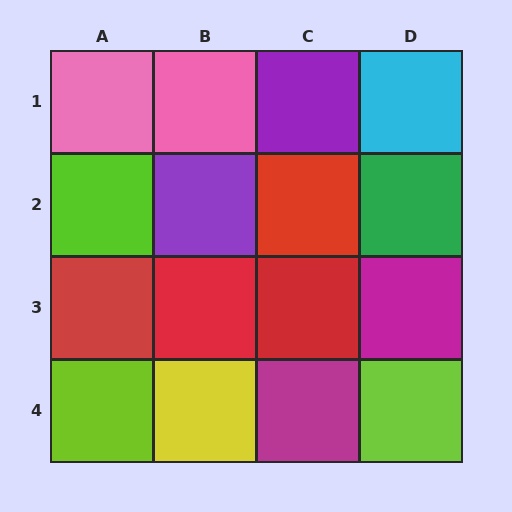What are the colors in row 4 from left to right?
Lime, yellow, magenta, lime.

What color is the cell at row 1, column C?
Purple.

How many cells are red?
4 cells are red.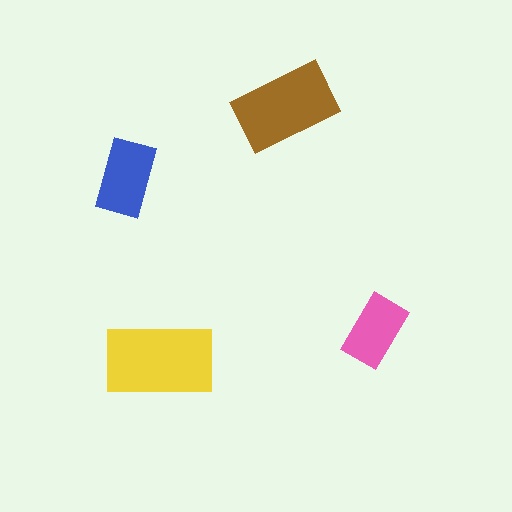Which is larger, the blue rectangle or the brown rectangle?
The brown one.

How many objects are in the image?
There are 4 objects in the image.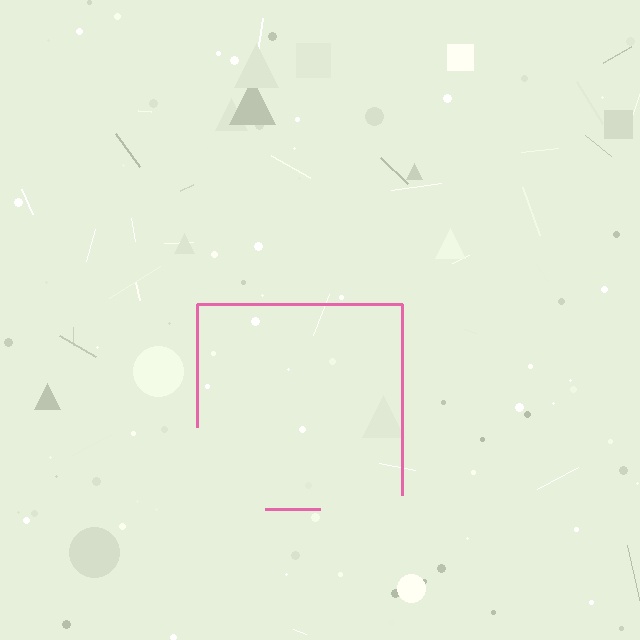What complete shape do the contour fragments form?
The contour fragments form a square.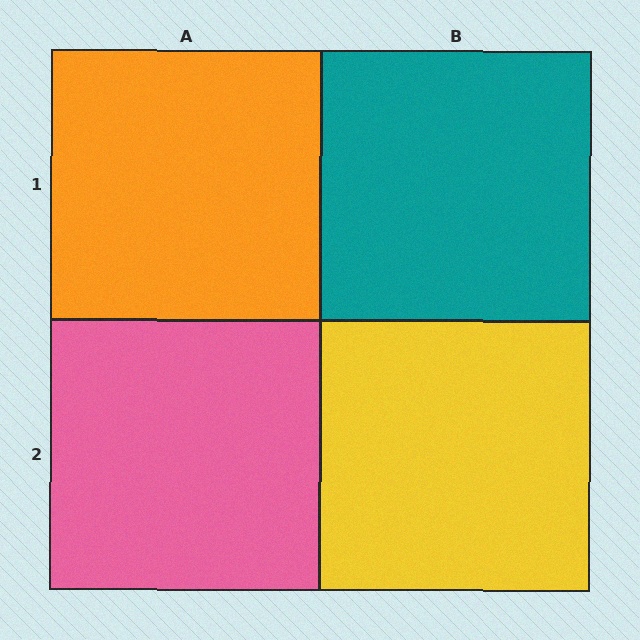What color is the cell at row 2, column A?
Pink.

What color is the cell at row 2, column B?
Yellow.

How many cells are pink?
1 cell is pink.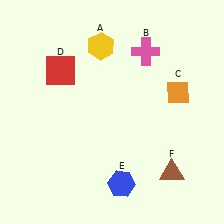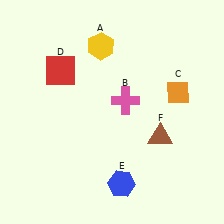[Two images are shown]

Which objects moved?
The objects that moved are: the pink cross (B), the brown triangle (F).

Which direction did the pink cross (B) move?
The pink cross (B) moved down.